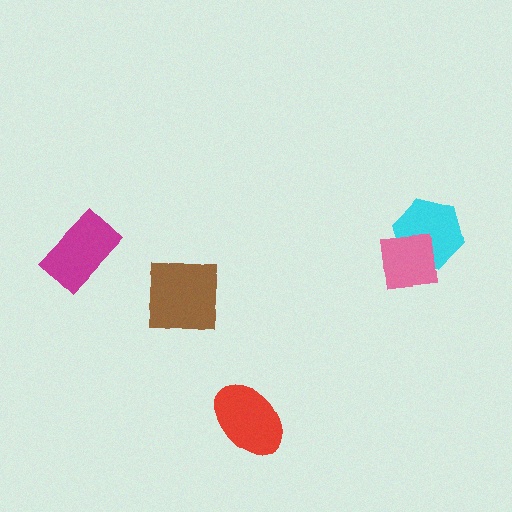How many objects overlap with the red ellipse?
0 objects overlap with the red ellipse.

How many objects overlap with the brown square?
0 objects overlap with the brown square.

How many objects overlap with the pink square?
1 object overlaps with the pink square.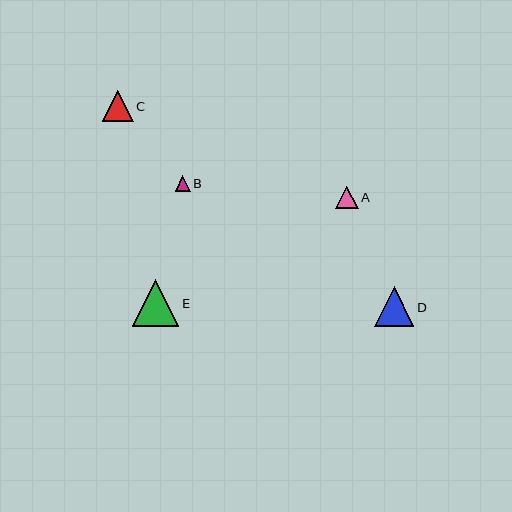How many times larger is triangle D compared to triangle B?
Triangle D is approximately 2.6 times the size of triangle B.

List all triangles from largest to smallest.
From largest to smallest: E, D, C, A, B.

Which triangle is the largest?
Triangle E is the largest with a size of approximately 47 pixels.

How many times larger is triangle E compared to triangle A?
Triangle E is approximately 2.1 times the size of triangle A.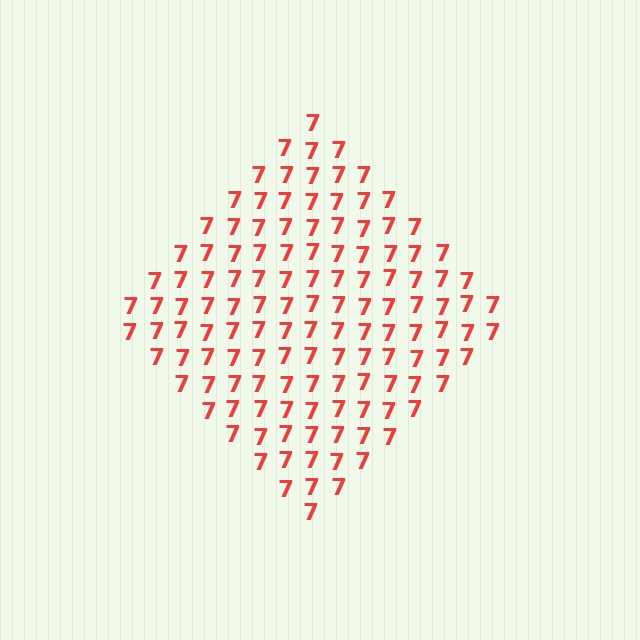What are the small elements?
The small elements are digit 7's.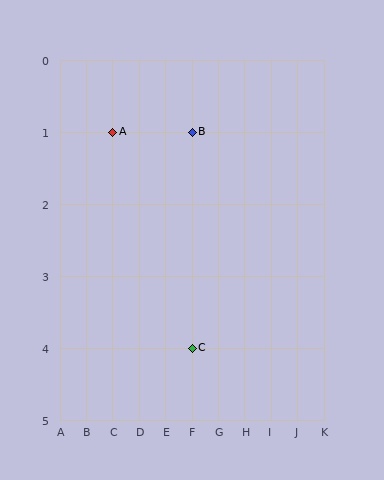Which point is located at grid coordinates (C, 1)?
Point A is at (C, 1).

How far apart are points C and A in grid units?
Points C and A are 3 columns and 3 rows apart (about 4.2 grid units diagonally).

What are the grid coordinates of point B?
Point B is at grid coordinates (F, 1).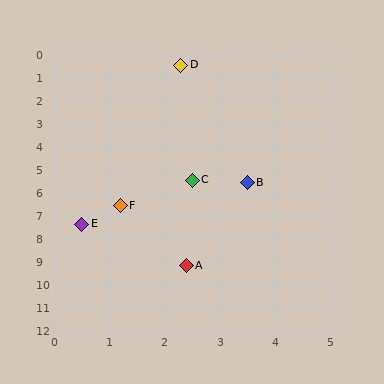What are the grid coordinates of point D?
Point D is at approximately (2.3, 0.5).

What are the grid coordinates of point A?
Point A is at approximately (2.4, 9.2).